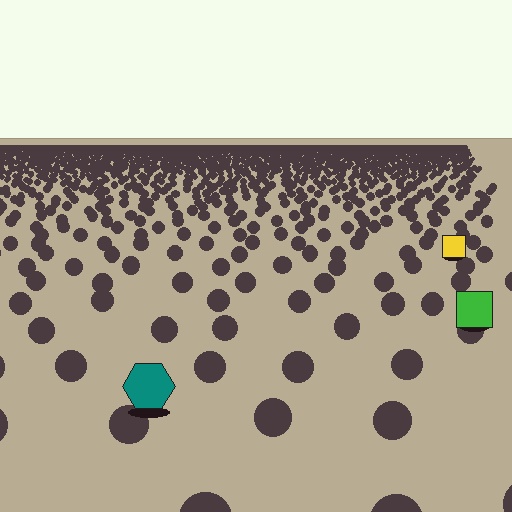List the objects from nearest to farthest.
From nearest to farthest: the teal hexagon, the green square, the yellow square.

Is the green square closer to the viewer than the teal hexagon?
No. The teal hexagon is closer — you can tell from the texture gradient: the ground texture is coarser near it.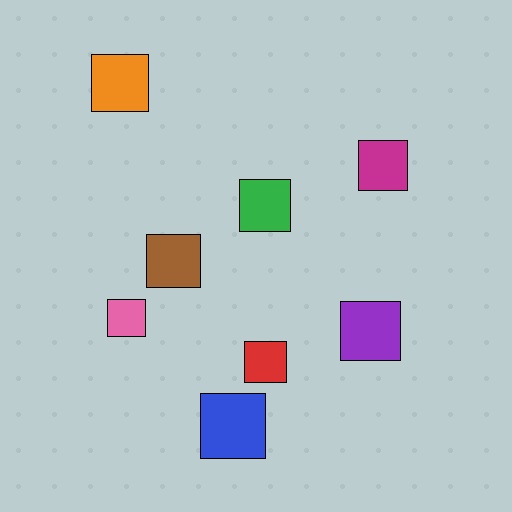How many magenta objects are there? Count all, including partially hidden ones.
There is 1 magenta object.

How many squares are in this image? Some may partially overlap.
There are 8 squares.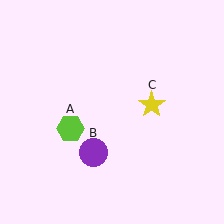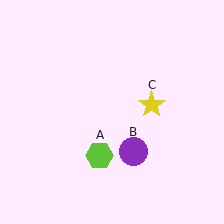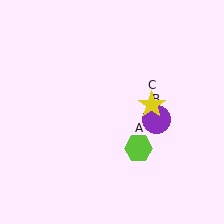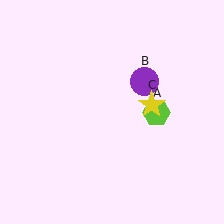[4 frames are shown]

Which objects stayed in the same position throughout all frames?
Yellow star (object C) remained stationary.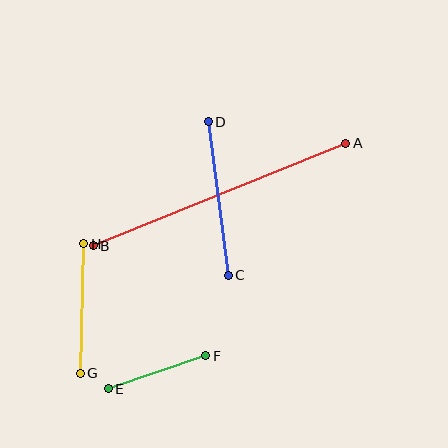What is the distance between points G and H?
The distance is approximately 130 pixels.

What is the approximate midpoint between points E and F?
The midpoint is at approximately (157, 372) pixels.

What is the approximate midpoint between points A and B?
The midpoint is at approximately (219, 194) pixels.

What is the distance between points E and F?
The distance is approximately 103 pixels.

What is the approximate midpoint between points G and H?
The midpoint is at approximately (82, 309) pixels.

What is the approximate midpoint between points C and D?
The midpoint is at approximately (218, 198) pixels.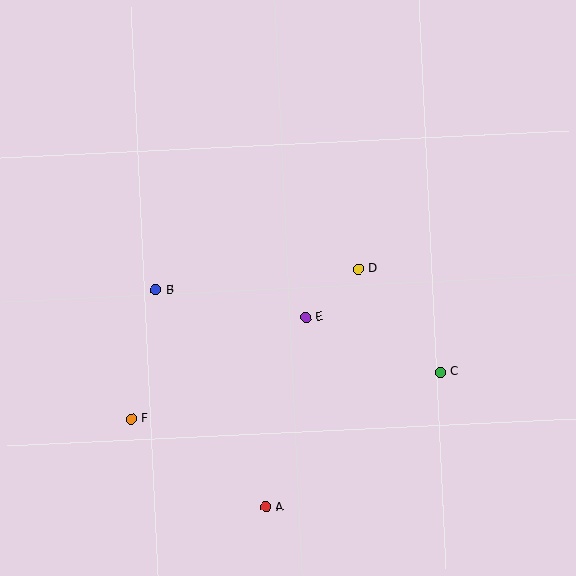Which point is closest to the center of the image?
Point E at (306, 317) is closest to the center.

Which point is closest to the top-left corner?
Point B is closest to the top-left corner.